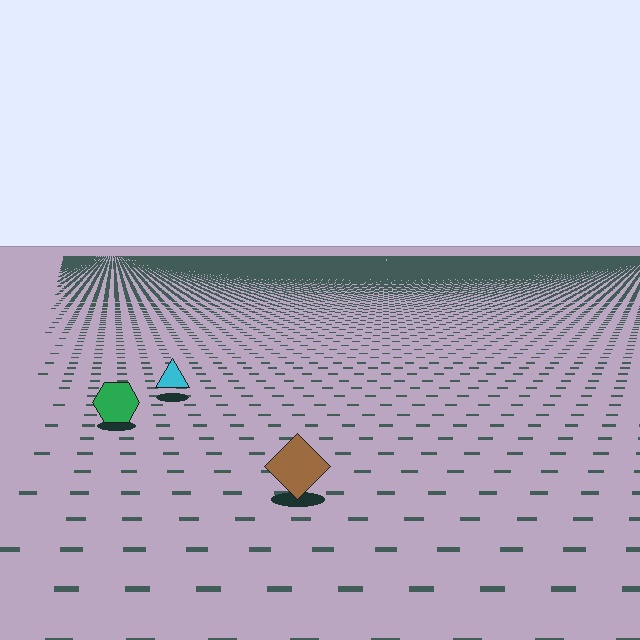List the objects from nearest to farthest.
From nearest to farthest: the brown diamond, the green hexagon, the cyan triangle.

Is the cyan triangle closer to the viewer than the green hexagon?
No. The green hexagon is closer — you can tell from the texture gradient: the ground texture is coarser near it.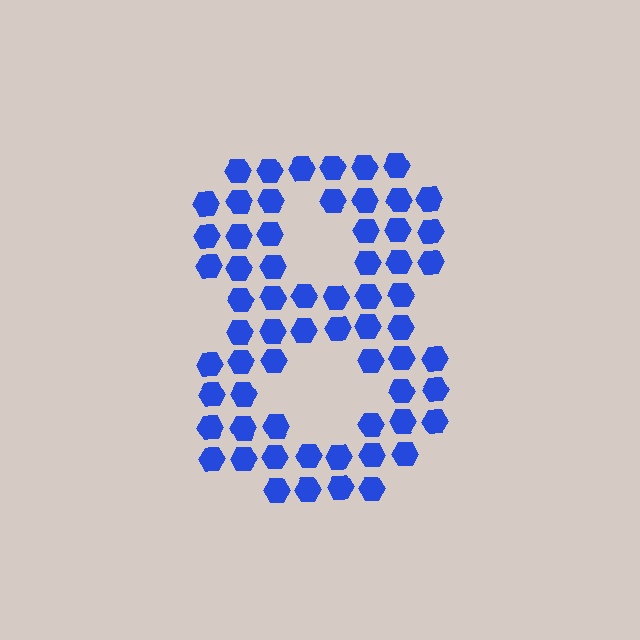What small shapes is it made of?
It is made of small hexagons.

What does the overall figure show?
The overall figure shows the digit 8.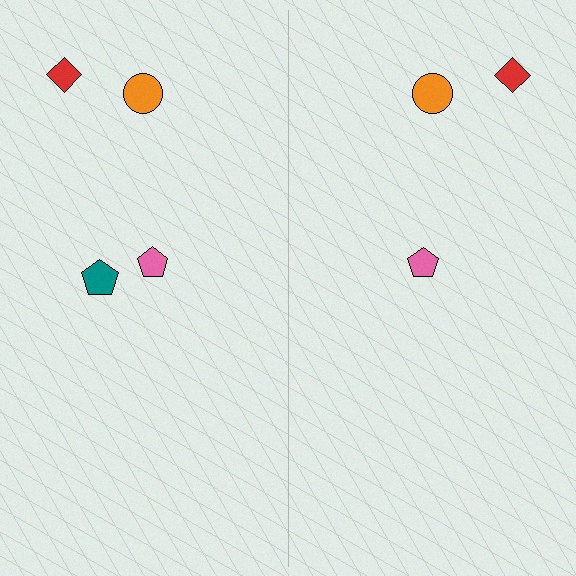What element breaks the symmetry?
A teal pentagon is missing from the right side.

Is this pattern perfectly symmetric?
No, the pattern is not perfectly symmetric. A teal pentagon is missing from the right side.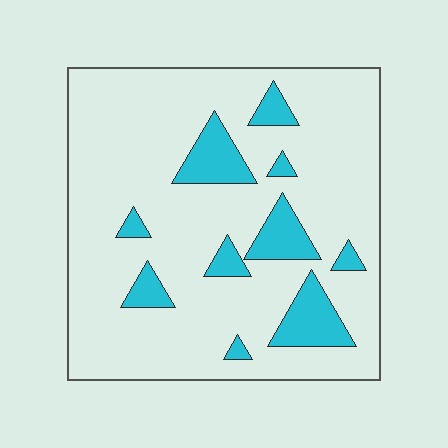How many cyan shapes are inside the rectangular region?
10.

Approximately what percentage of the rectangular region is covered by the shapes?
Approximately 15%.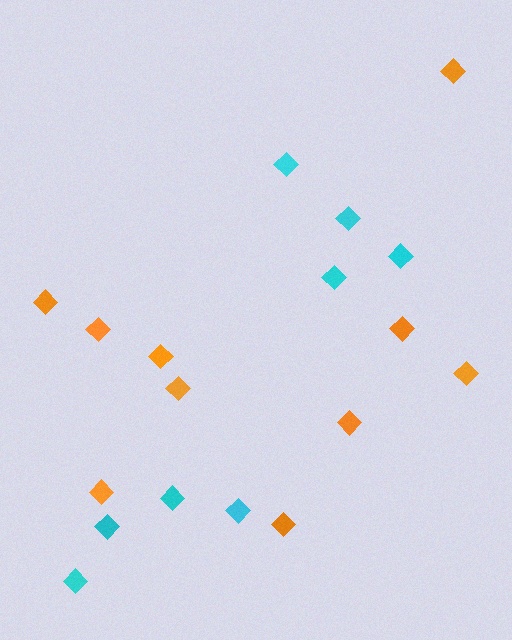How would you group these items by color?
There are 2 groups: one group of orange diamonds (10) and one group of cyan diamonds (8).